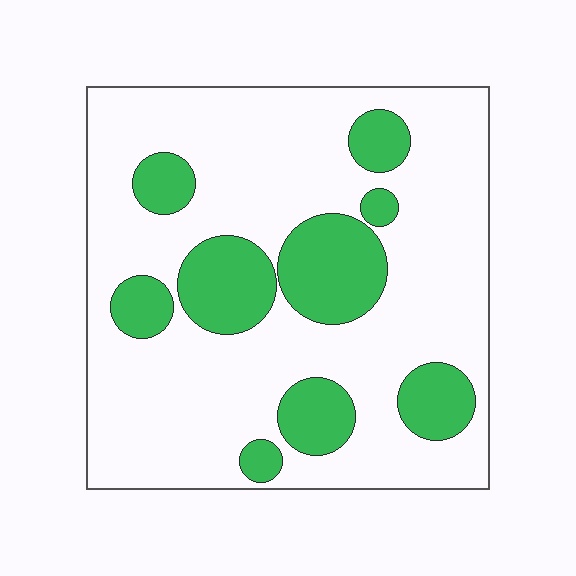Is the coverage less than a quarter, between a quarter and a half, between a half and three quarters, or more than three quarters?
Less than a quarter.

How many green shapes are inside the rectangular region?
9.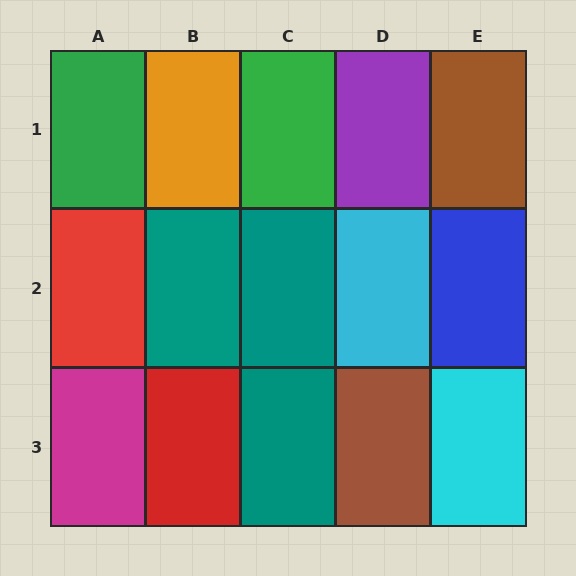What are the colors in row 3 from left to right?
Magenta, red, teal, brown, cyan.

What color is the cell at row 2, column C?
Teal.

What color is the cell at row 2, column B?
Teal.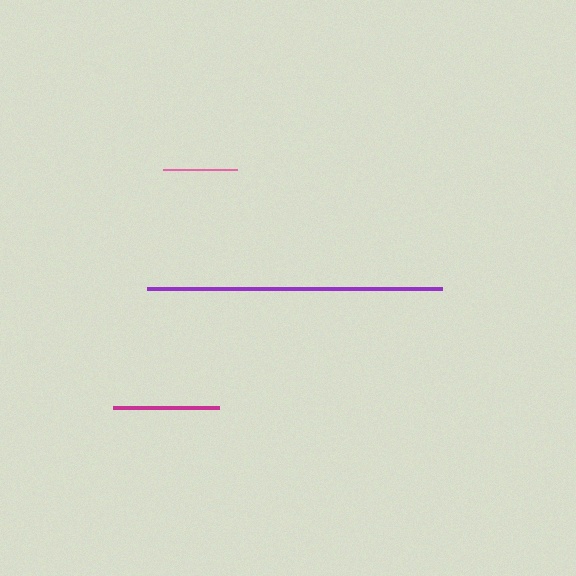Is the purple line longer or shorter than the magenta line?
The purple line is longer than the magenta line.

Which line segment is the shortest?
The pink line is the shortest at approximately 74 pixels.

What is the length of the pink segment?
The pink segment is approximately 74 pixels long.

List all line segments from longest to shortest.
From longest to shortest: purple, magenta, pink.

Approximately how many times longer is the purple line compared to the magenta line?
The purple line is approximately 2.8 times the length of the magenta line.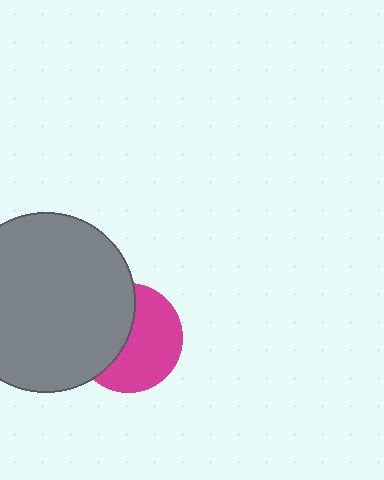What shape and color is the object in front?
The object in front is a gray circle.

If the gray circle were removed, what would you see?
You would see the complete magenta circle.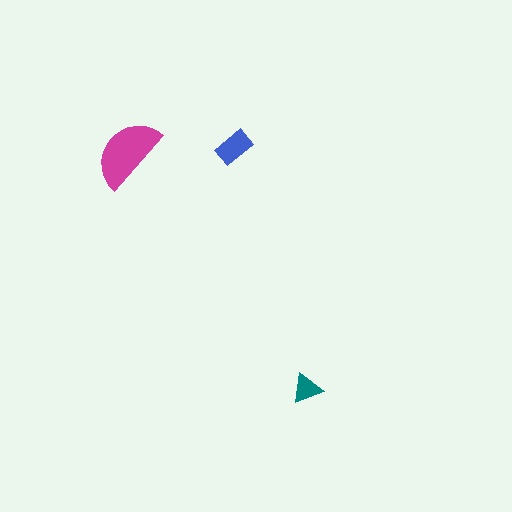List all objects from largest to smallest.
The magenta semicircle, the blue rectangle, the teal triangle.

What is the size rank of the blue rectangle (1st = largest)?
2nd.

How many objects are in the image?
There are 3 objects in the image.